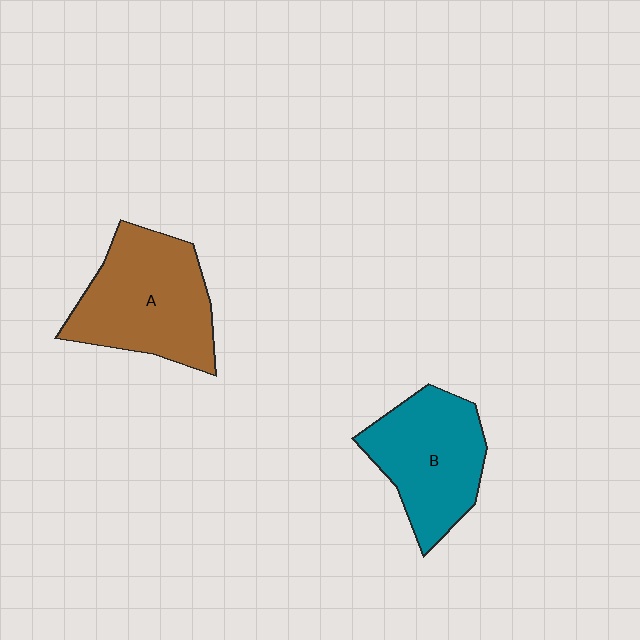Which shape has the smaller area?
Shape B (teal).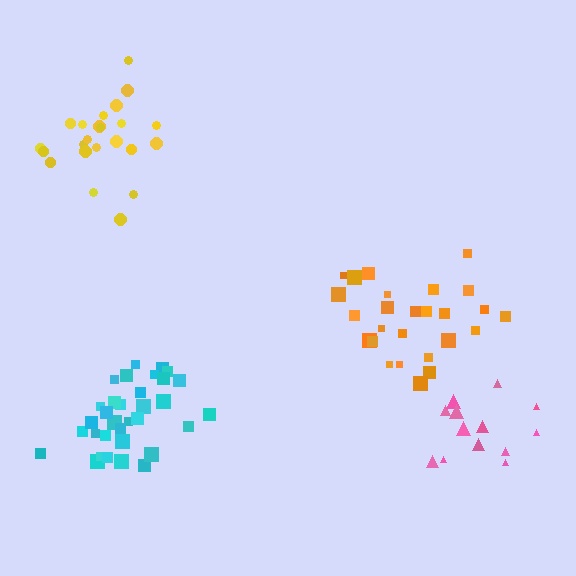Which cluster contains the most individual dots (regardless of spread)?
Cyan (33).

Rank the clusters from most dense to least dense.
cyan, yellow, orange, pink.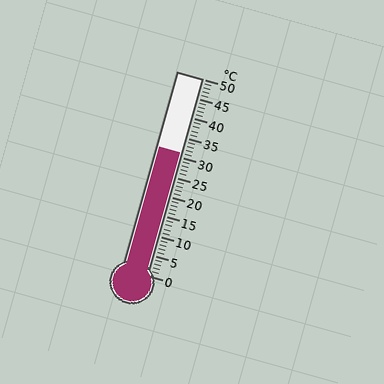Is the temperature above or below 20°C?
The temperature is above 20°C.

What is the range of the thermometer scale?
The thermometer scale ranges from 0°C to 50°C.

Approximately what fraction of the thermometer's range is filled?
The thermometer is filled to approximately 60% of its range.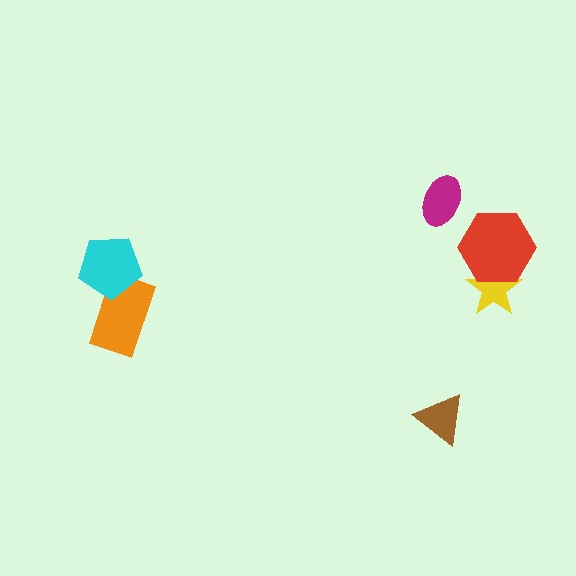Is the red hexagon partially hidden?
No, no other shape covers it.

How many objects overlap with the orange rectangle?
1 object overlaps with the orange rectangle.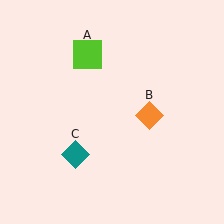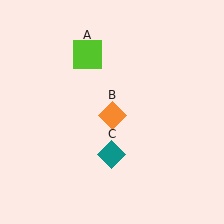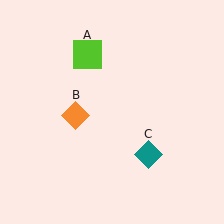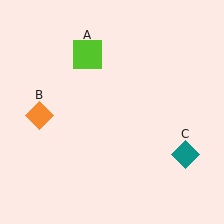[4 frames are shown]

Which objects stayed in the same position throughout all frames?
Lime square (object A) remained stationary.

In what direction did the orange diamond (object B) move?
The orange diamond (object B) moved left.